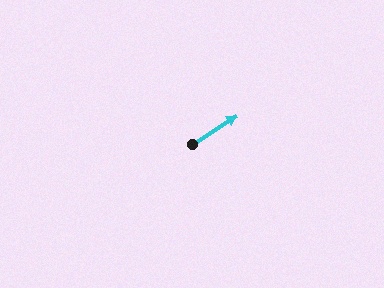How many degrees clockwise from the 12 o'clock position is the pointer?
Approximately 57 degrees.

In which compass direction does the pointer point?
Northeast.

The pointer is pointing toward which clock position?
Roughly 2 o'clock.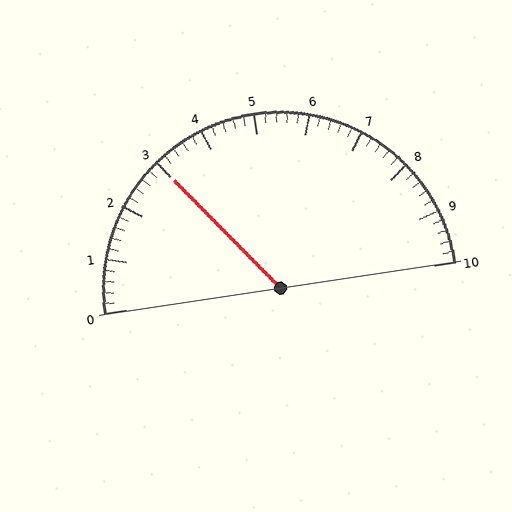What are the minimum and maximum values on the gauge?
The gauge ranges from 0 to 10.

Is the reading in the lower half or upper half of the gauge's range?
The reading is in the lower half of the range (0 to 10).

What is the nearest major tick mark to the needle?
The nearest major tick mark is 3.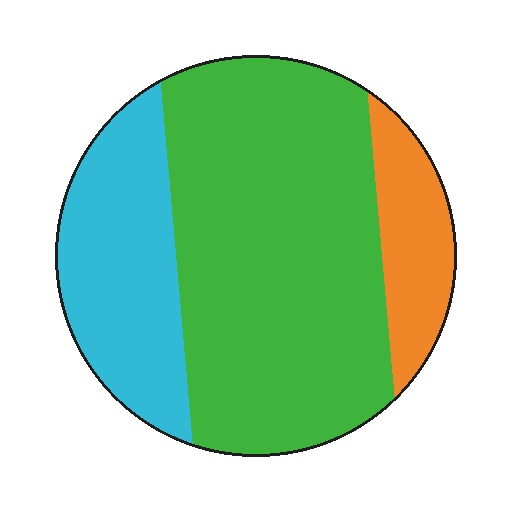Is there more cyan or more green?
Green.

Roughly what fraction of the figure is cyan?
Cyan covers roughly 25% of the figure.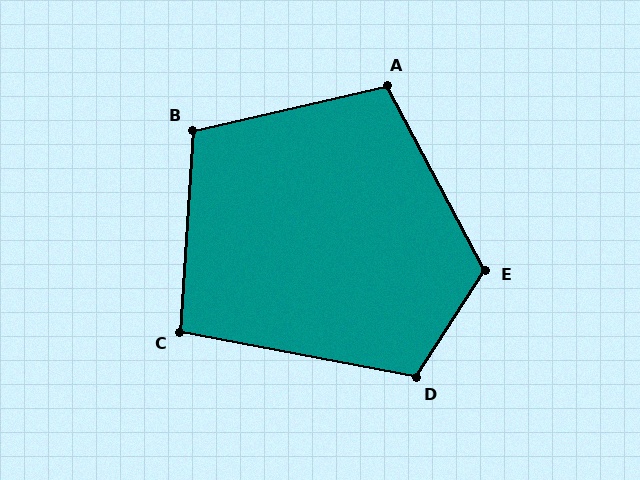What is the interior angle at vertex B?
Approximately 107 degrees (obtuse).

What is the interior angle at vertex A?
Approximately 105 degrees (obtuse).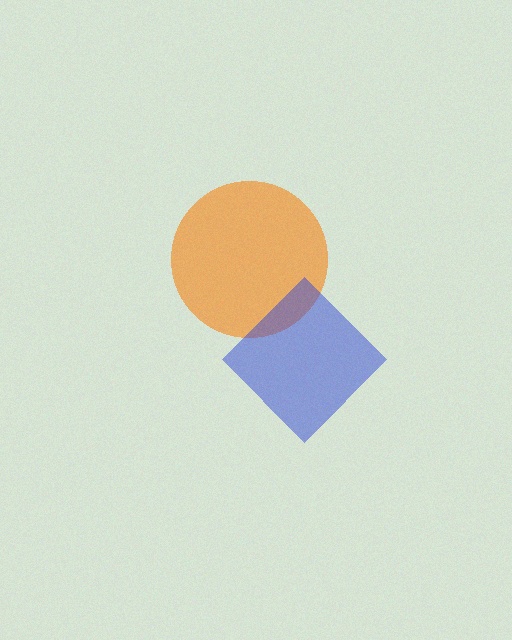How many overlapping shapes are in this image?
There are 2 overlapping shapes in the image.